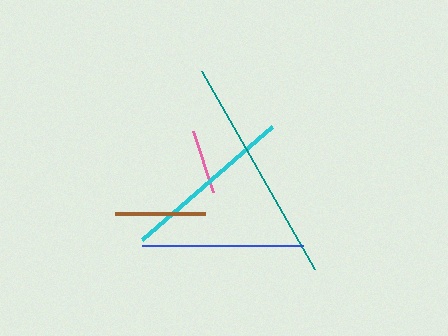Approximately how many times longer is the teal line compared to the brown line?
The teal line is approximately 2.5 times the length of the brown line.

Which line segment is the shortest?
The pink line is the shortest at approximately 64 pixels.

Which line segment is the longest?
The teal line is the longest at approximately 228 pixels.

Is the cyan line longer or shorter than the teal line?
The teal line is longer than the cyan line.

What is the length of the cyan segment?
The cyan segment is approximately 172 pixels long.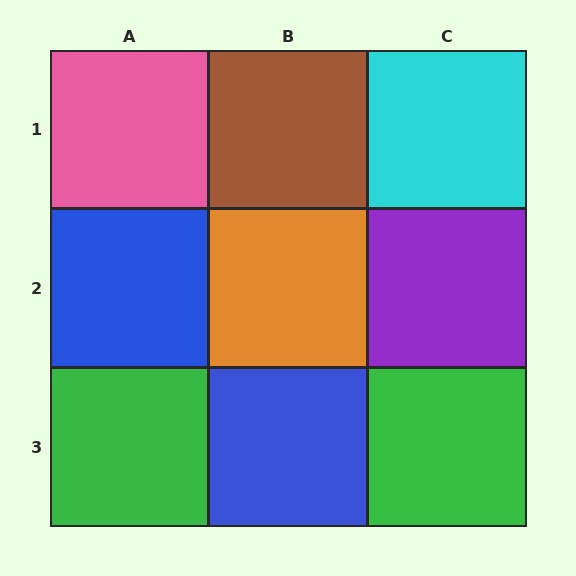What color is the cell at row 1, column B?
Brown.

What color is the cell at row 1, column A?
Pink.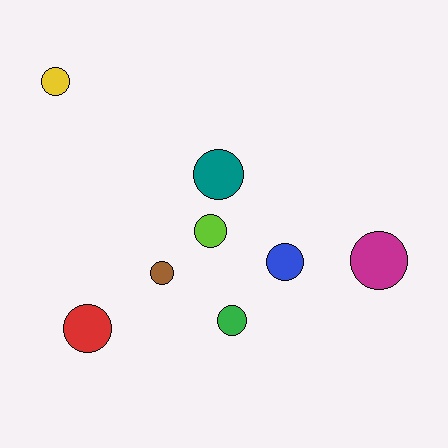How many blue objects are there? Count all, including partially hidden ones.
There is 1 blue object.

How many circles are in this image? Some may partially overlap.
There are 8 circles.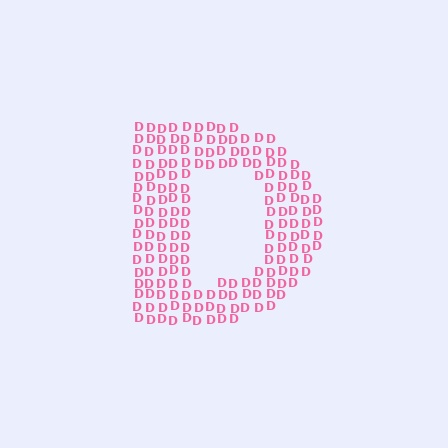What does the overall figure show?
The overall figure shows the letter D.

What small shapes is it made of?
It is made of small letter D's.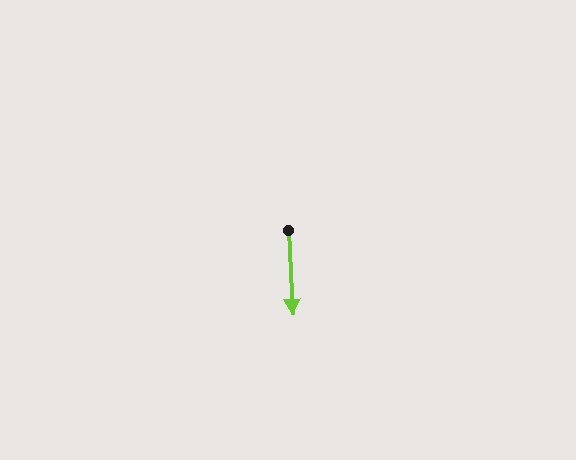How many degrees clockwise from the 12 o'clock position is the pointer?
Approximately 177 degrees.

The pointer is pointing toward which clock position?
Roughly 6 o'clock.